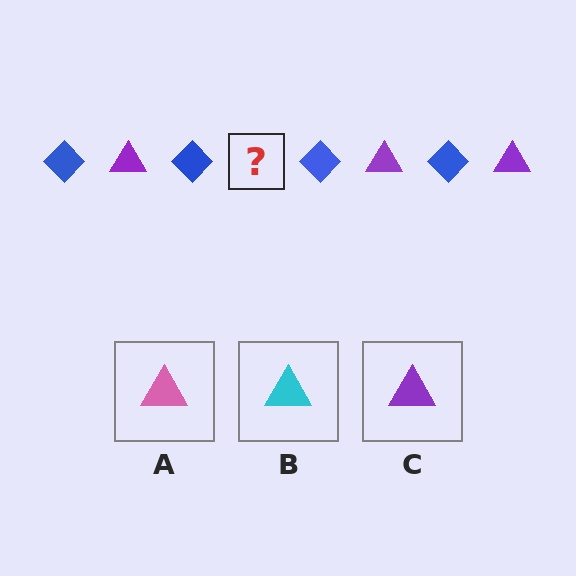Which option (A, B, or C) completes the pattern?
C.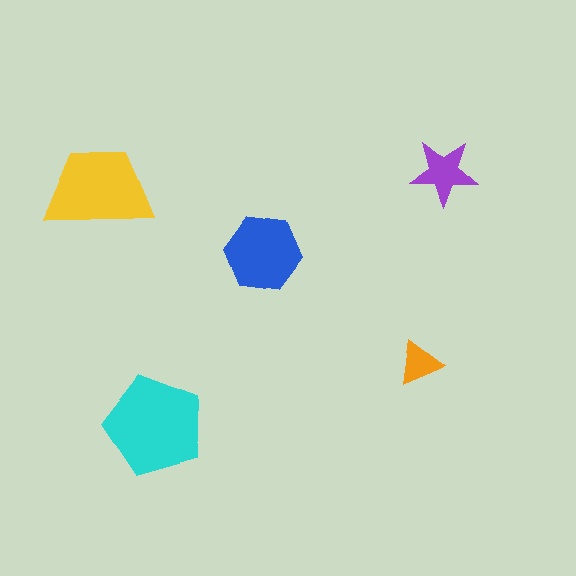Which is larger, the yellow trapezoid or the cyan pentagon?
The cyan pentagon.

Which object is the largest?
The cyan pentagon.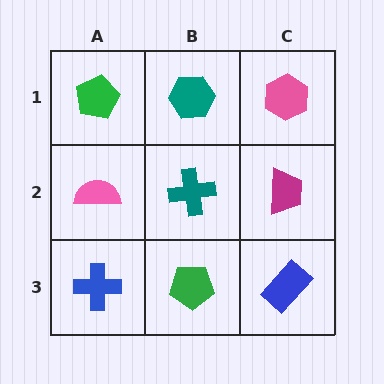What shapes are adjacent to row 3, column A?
A pink semicircle (row 2, column A), a green pentagon (row 3, column B).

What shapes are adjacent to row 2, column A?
A green pentagon (row 1, column A), a blue cross (row 3, column A), a teal cross (row 2, column B).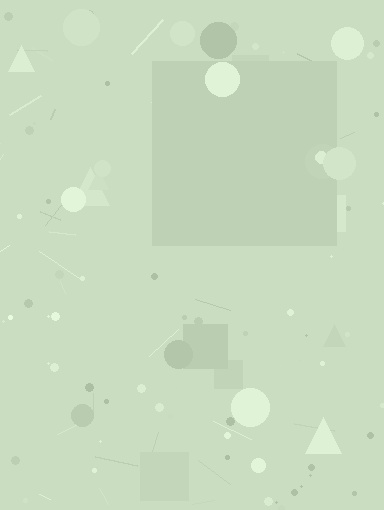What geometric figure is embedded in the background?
A square is embedded in the background.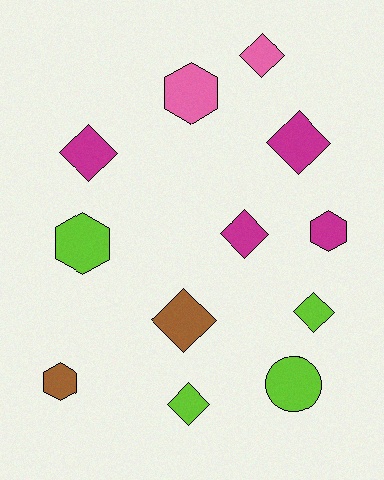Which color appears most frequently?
Magenta, with 4 objects.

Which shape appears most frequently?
Diamond, with 7 objects.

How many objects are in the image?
There are 12 objects.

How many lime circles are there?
There is 1 lime circle.